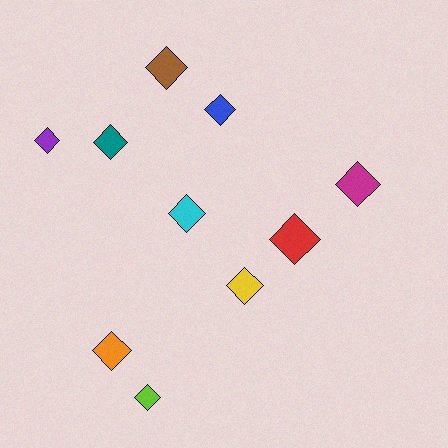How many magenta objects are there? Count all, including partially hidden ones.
There is 1 magenta object.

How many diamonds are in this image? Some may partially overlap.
There are 10 diamonds.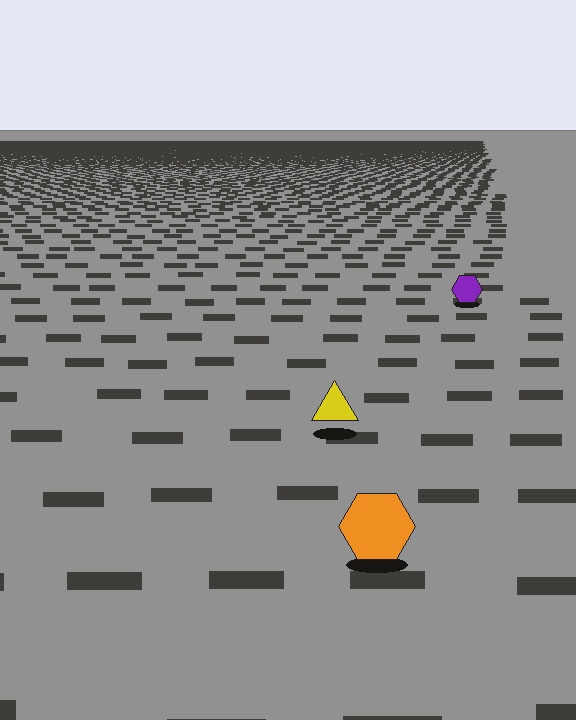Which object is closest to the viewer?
The orange hexagon is closest. The texture marks near it are larger and more spread out.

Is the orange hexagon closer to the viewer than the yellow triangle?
Yes. The orange hexagon is closer — you can tell from the texture gradient: the ground texture is coarser near it.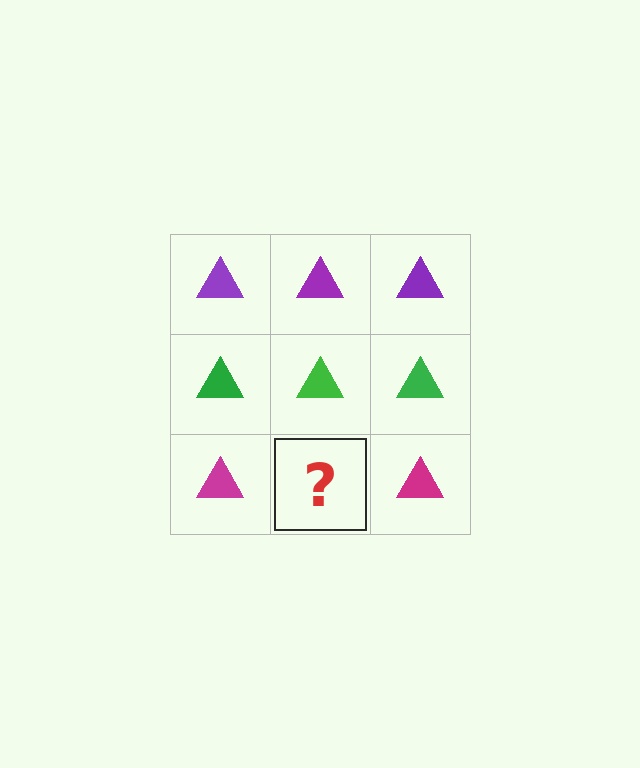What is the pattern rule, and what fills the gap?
The rule is that each row has a consistent color. The gap should be filled with a magenta triangle.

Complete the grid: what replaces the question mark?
The question mark should be replaced with a magenta triangle.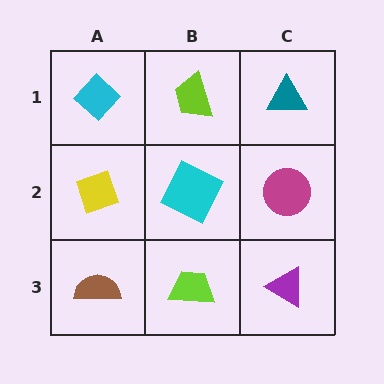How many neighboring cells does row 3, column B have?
3.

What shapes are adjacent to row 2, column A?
A cyan diamond (row 1, column A), a brown semicircle (row 3, column A), a cyan square (row 2, column B).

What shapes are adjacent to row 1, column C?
A magenta circle (row 2, column C), a lime trapezoid (row 1, column B).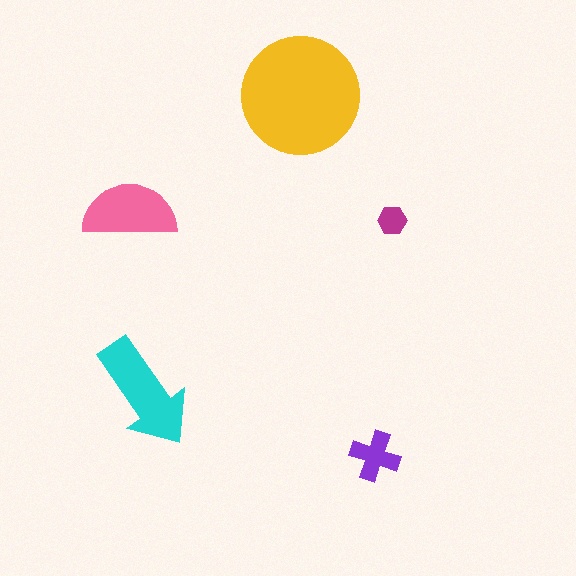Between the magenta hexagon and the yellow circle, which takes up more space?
The yellow circle.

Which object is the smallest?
The magenta hexagon.